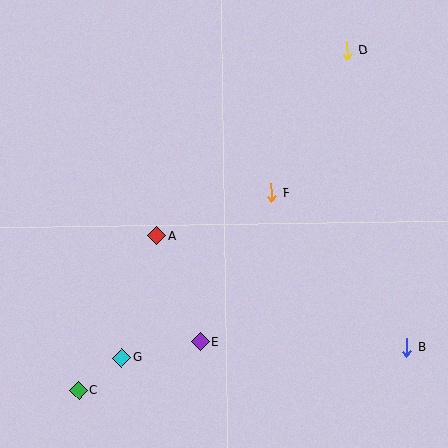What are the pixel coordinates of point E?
Point E is at (200, 342).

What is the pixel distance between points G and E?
The distance between G and E is 80 pixels.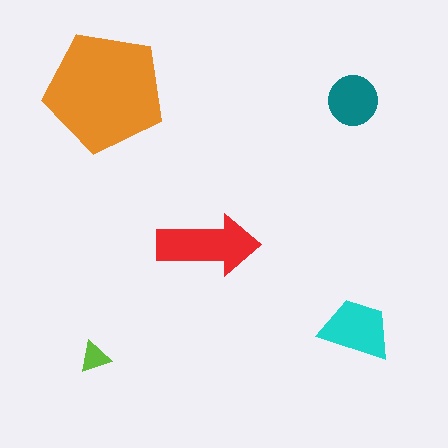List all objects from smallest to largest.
The lime triangle, the teal circle, the cyan trapezoid, the red arrow, the orange pentagon.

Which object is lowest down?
The lime triangle is bottommost.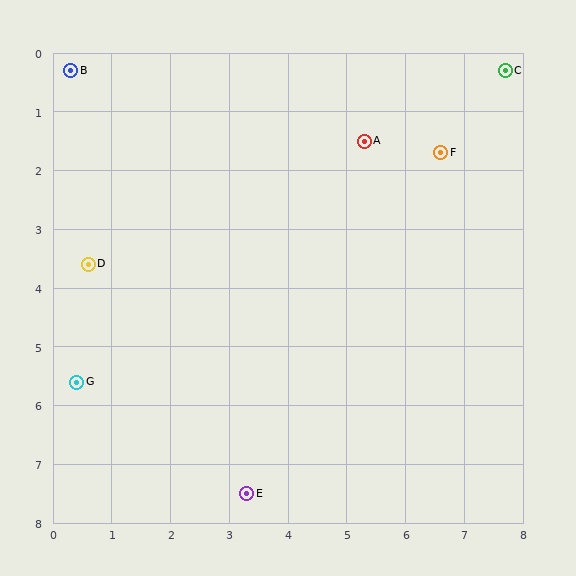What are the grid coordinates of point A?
Point A is at approximately (5.3, 1.5).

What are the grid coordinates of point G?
Point G is at approximately (0.4, 5.6).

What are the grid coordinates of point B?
Point B is at approximately (0.3, 0.3).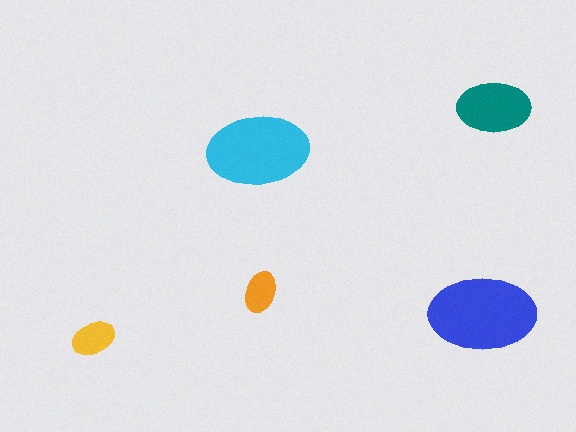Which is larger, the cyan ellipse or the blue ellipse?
The blue one.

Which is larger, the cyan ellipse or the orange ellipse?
The cyan one.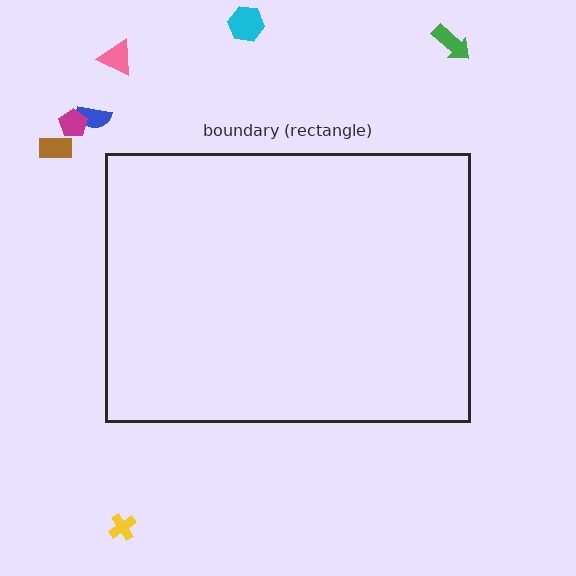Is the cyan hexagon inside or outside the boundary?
Outside.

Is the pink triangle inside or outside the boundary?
Outside.